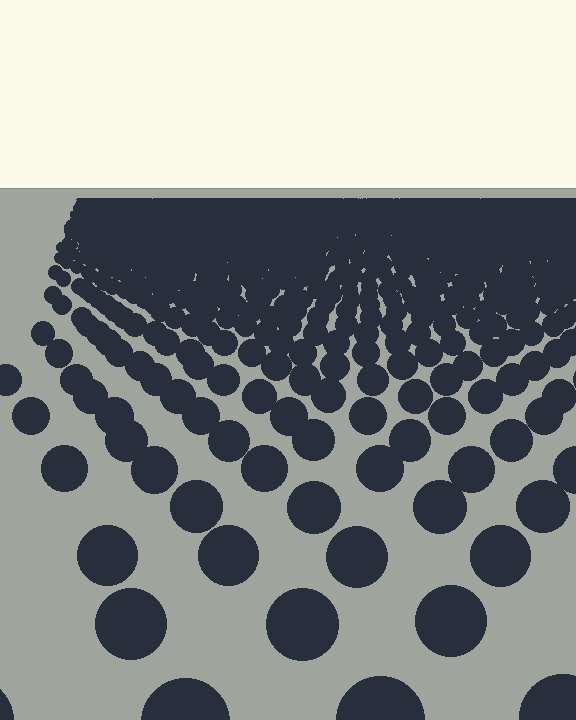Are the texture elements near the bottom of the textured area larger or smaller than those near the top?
Larger. Near the bottom, elements are closer to the viewer and appear at a bigger on-screen size.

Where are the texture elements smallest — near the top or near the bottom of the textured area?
Near the top.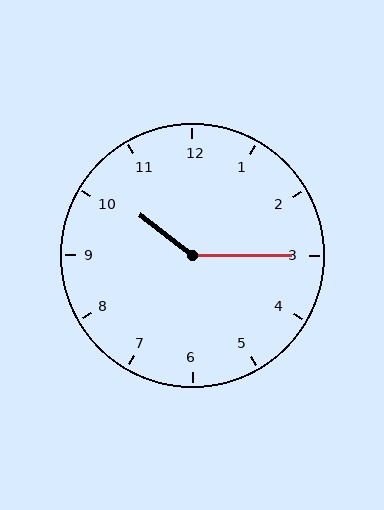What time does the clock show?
10:15.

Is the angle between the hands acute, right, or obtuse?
It is obtuse.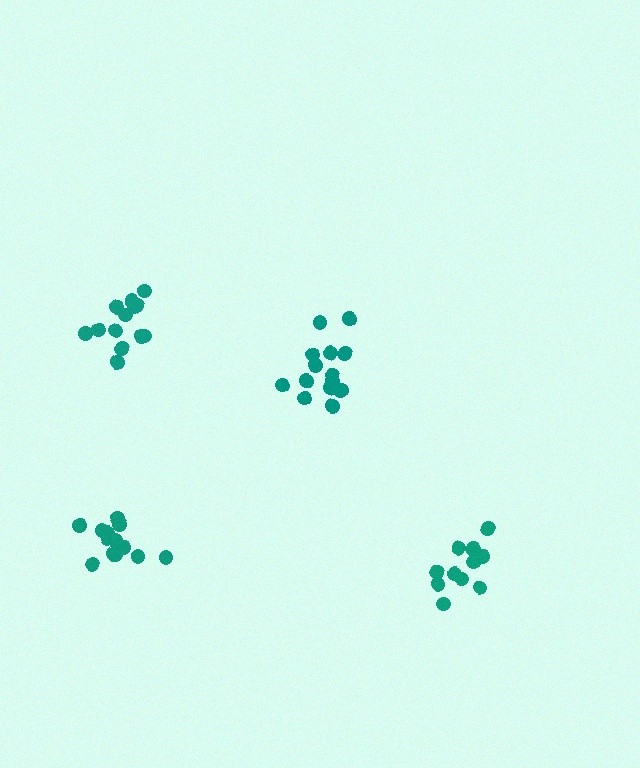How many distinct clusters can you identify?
There are 4 distinct clusters.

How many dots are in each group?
Group 1: 12 dots, Group 2: 14 dots, Group 3: 14 dots, Group 4: 13 dots (53 total).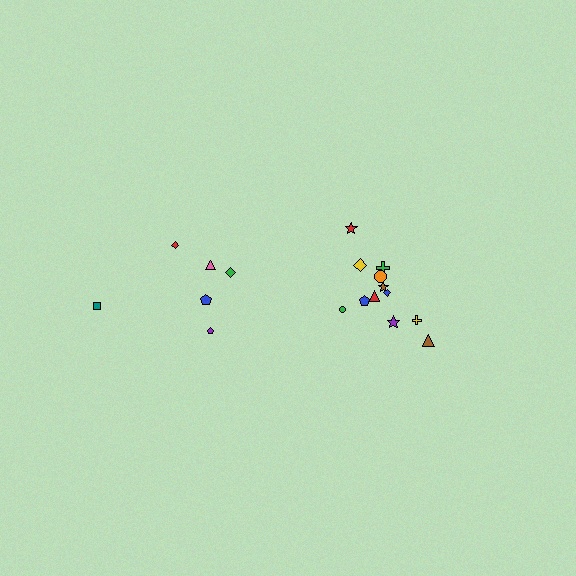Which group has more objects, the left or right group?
The right group.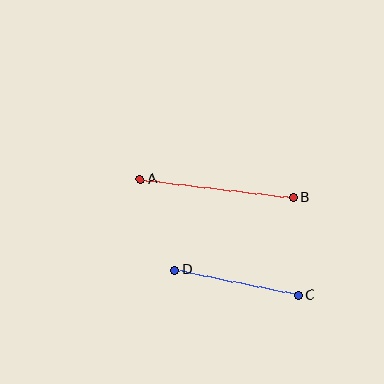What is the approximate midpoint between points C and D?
The midpoint is at approximately (237, 282) pixels.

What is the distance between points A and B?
The distance is approximately 154 pixels.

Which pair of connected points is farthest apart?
Points A and B are farthest apart.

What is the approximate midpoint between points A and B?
The midpoint is at approximately (217, 188) pixels.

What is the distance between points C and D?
The distance is approximately 126 pixels.